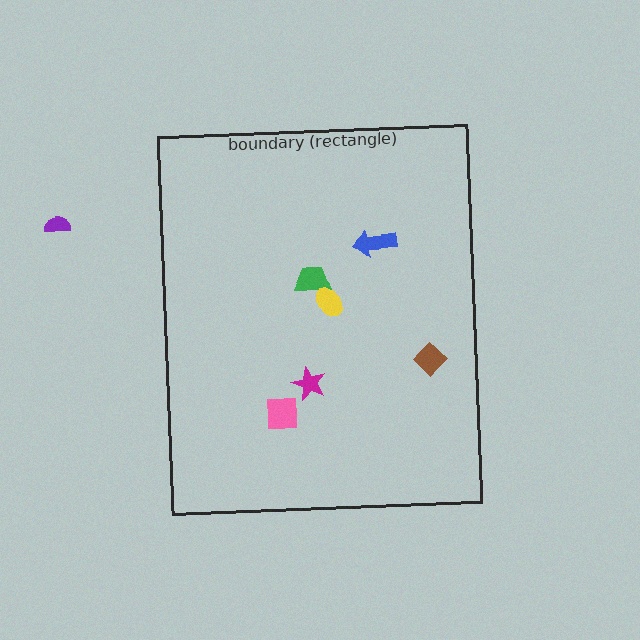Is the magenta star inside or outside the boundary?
Inside.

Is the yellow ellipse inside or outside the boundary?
Inside.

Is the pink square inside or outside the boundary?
Inside.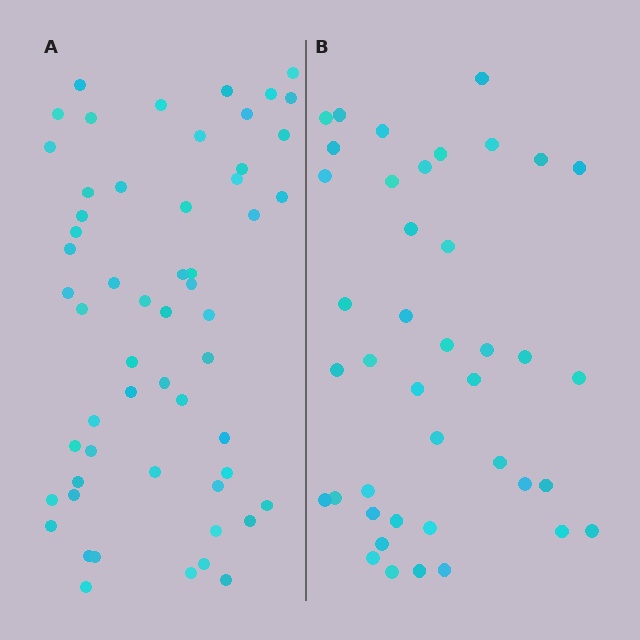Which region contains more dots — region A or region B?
Region A (the left region) has more dots.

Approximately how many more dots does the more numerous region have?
Region A has approximately 15 more dots than region B.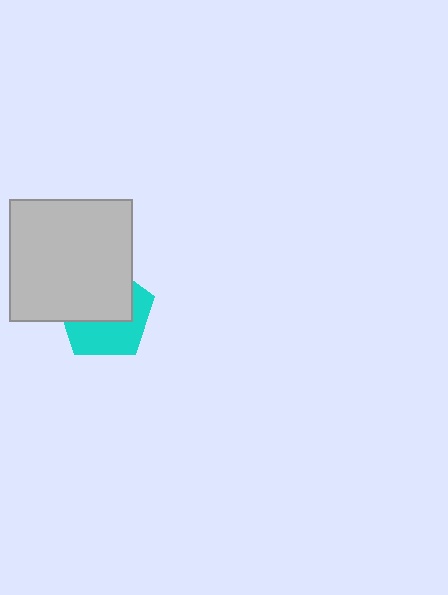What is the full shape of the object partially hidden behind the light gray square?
The partially hidden object is a cyan pentagon.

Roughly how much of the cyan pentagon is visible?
About half of it is visible (roughly 46%).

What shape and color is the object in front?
The object in front is a light gray square.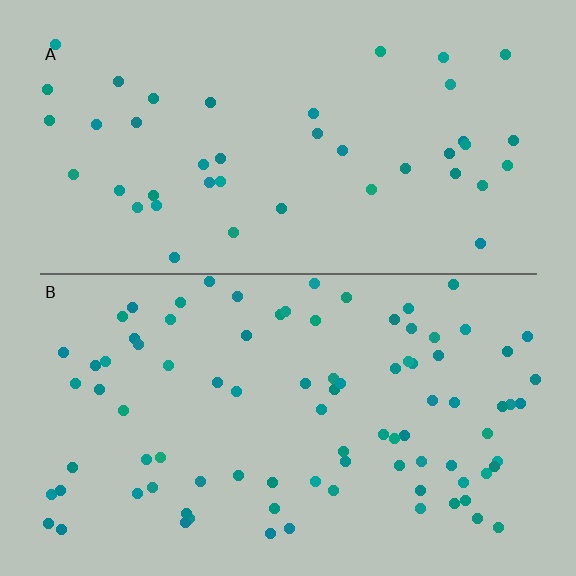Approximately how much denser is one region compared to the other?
Approximately 2.0× — region B over region A.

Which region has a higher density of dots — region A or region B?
B (the bottom).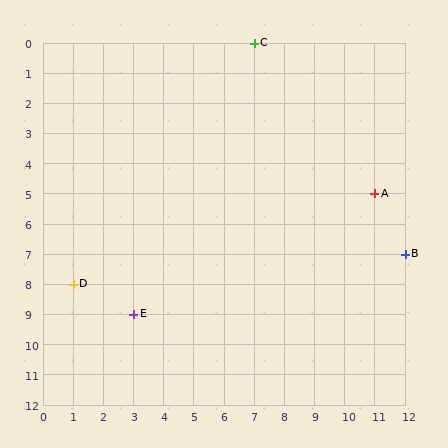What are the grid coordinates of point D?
Point D is at grid coordinates (1, 8).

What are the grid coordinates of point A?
Point A is at grid coordinates (11, 5).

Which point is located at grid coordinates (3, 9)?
Point E is at (3, 9).